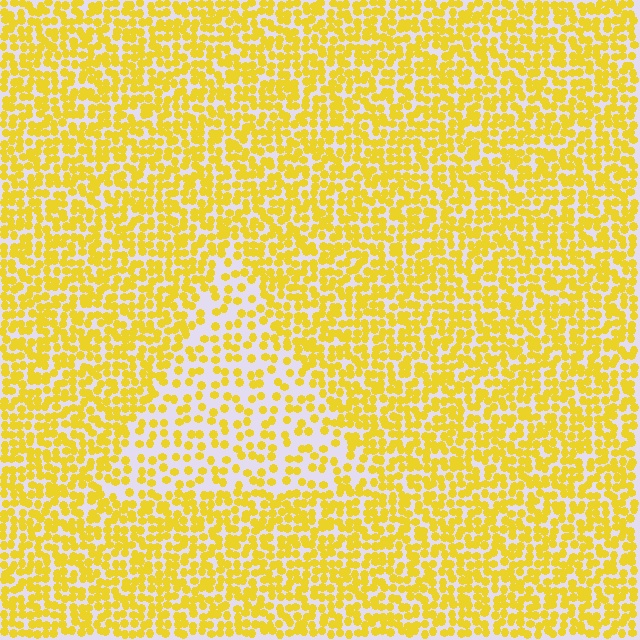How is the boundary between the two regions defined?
The boundary is defined by a change in element density (approximately 2.0x ratio). All elements are the same color, size, and shape.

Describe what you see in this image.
The image contains small yellow elements arranged at two different densities. A triangle-shaped region is visible where the elements are less densely packed than the surrounding area.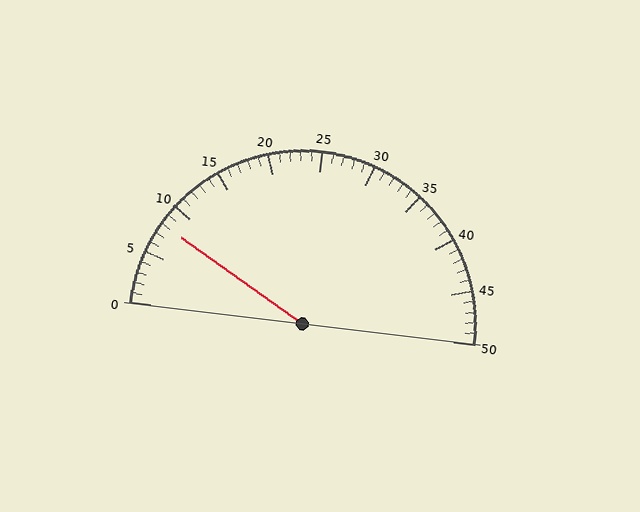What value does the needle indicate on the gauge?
The needle indicates approximately 8.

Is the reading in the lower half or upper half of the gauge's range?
The reading is in the lower half of the range (0 to 50).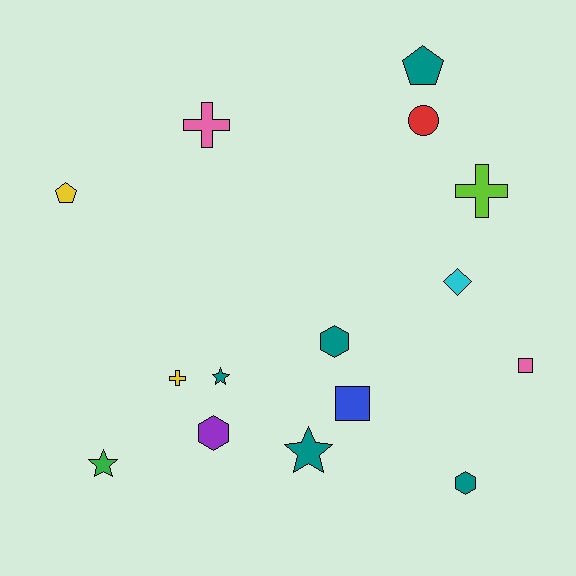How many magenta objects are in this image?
There are no magenta objects.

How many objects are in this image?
There are 15 objects.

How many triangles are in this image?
There are no triangles.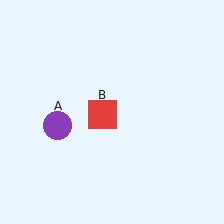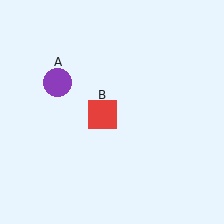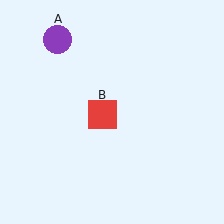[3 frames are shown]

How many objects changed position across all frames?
1 object changed position: purple circle (object A).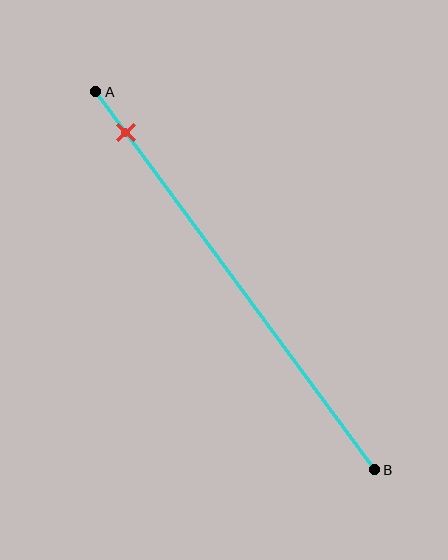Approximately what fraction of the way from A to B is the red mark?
The red mark is approximately 10% of the way from A to B.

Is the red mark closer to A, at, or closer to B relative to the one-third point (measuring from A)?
The red mark is closer to point A than the one-third point of segment AB.